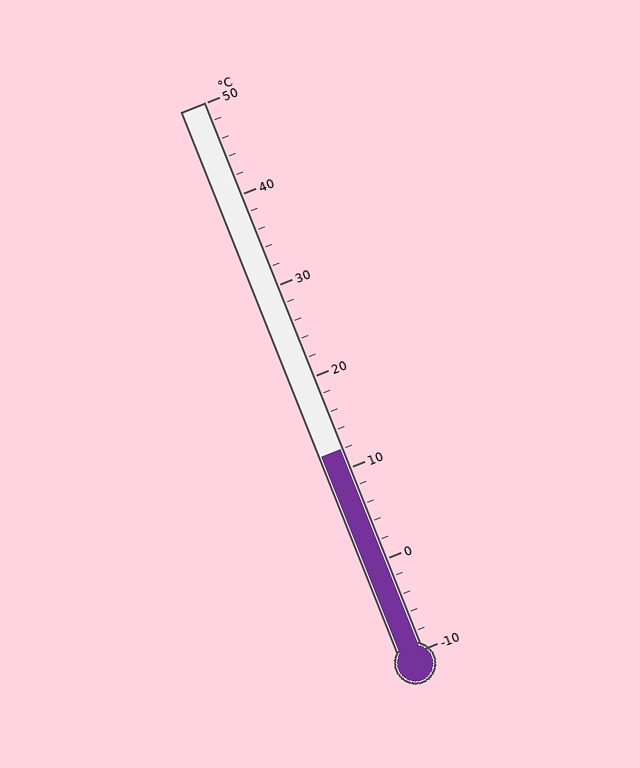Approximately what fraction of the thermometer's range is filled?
The thermometer is filled to approximately 35% of its range.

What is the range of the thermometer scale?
The thermometer scale ranges from -10°C to 50°C.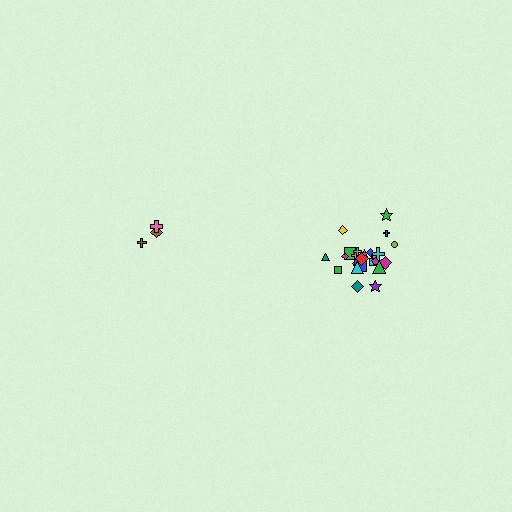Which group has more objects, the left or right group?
The right group.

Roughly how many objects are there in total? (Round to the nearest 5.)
Roughly 30 objects in total.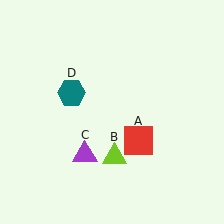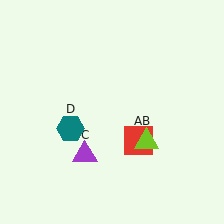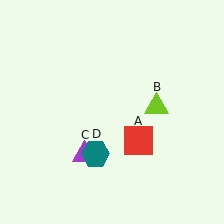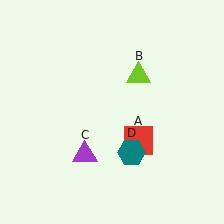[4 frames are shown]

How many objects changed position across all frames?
2 objects changed position: lime triangle (object B), teal hexagon (object D).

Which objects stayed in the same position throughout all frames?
Red square (object A) and purple triangle (object C) remained stationary.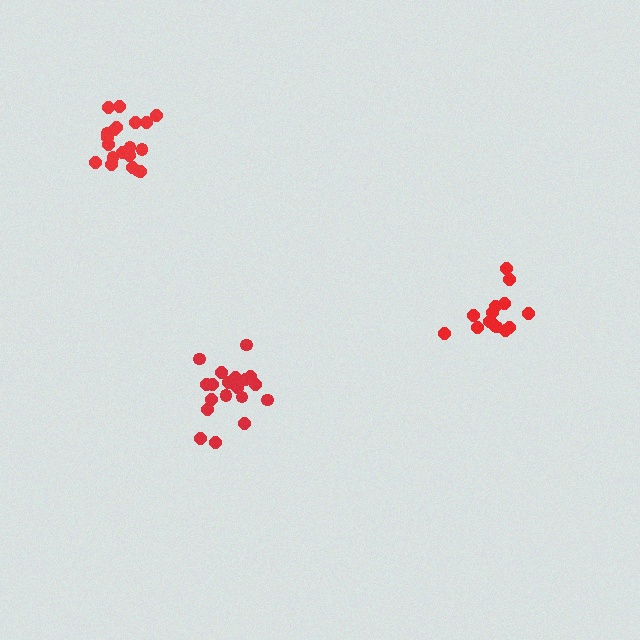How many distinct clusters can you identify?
There are 3 distinct clusters.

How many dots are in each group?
Group 1: 19 dots, Group 2: 14 dots, Group 3: 20 dots (53 total).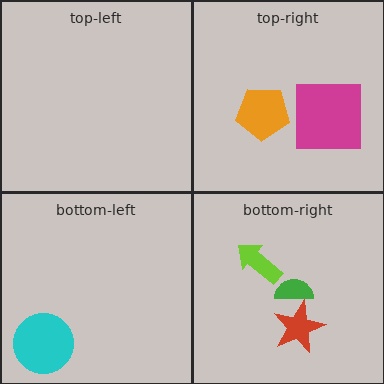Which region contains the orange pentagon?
The top-right region.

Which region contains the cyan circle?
The bottom-left region.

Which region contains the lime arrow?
The bottom-right region.